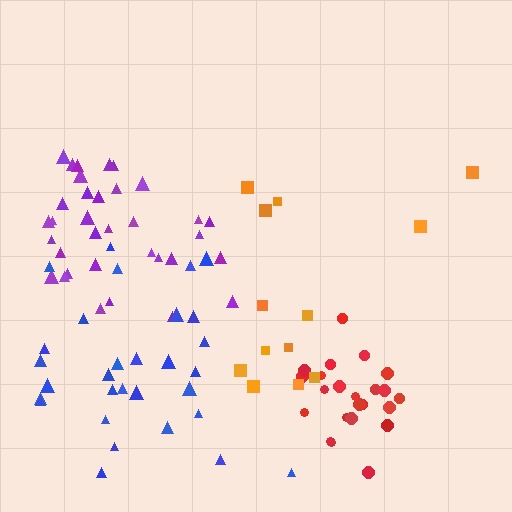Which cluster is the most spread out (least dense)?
Orange.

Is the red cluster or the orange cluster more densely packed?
Red.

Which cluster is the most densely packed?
Red.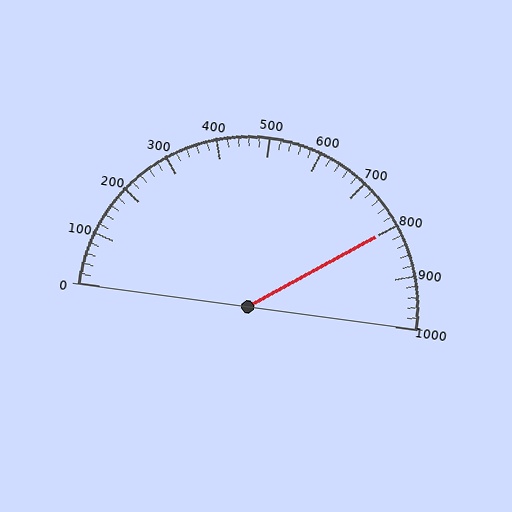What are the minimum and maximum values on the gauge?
The gauge ranges from 0 to 1000.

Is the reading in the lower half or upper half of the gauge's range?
The reading is in the upper half of the range (0 to 1000).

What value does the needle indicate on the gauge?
The needle indicates approximately 800.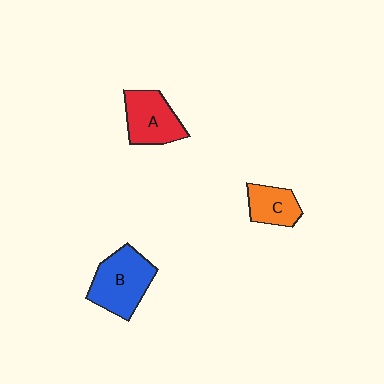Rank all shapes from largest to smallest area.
From largest to smallest: B (blue), A (red), C (orange).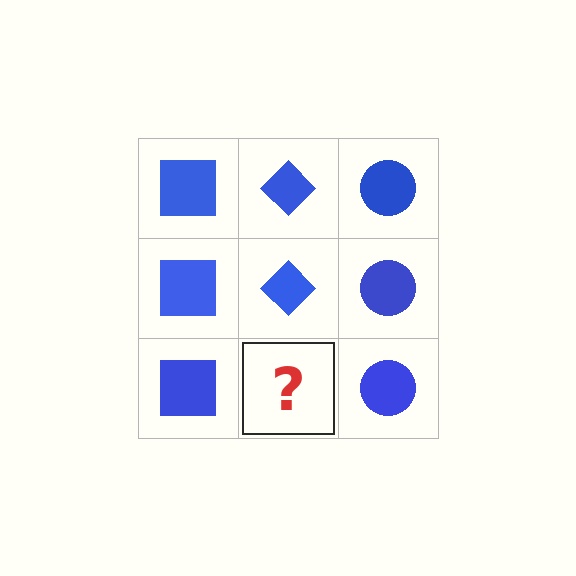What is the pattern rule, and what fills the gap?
The rule is that each column has a consistent shape. The gap should be filled with a blue diamond.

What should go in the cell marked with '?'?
The missing cell should contain a blue diamond.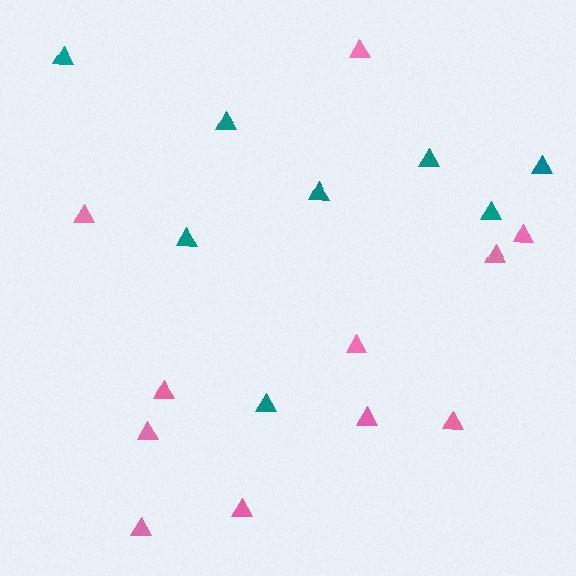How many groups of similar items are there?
There are 2 groups: one group of pink triangles (11) and one group of teal triangles (8).